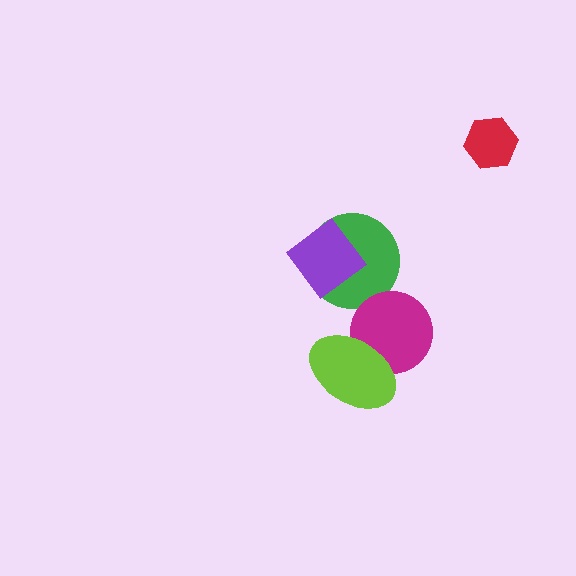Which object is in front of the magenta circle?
The lime ellipse is in front of the magenta circle.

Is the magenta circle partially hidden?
Yes, it is partially covered by another shape.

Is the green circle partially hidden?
Yes, it is partially covered by another shape.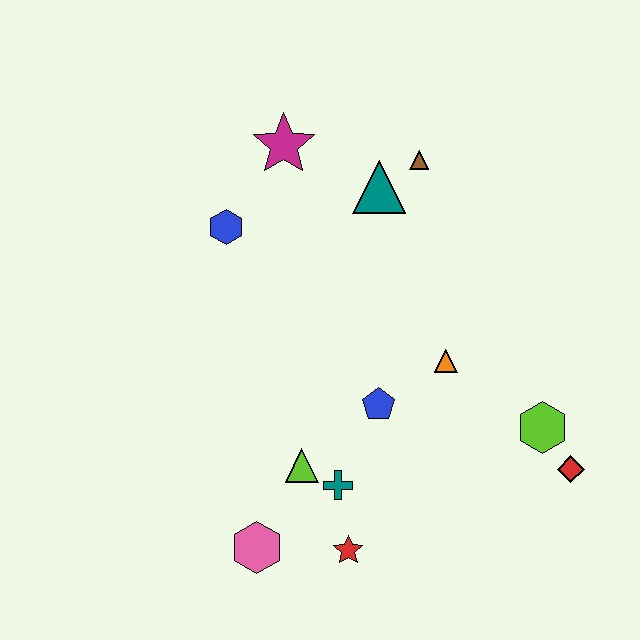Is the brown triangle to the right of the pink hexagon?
Yes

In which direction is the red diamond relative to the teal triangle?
The red diamond is below the teal triangle.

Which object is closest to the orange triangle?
The blue pentagon is closest to the orange triangle.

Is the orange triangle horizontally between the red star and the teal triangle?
No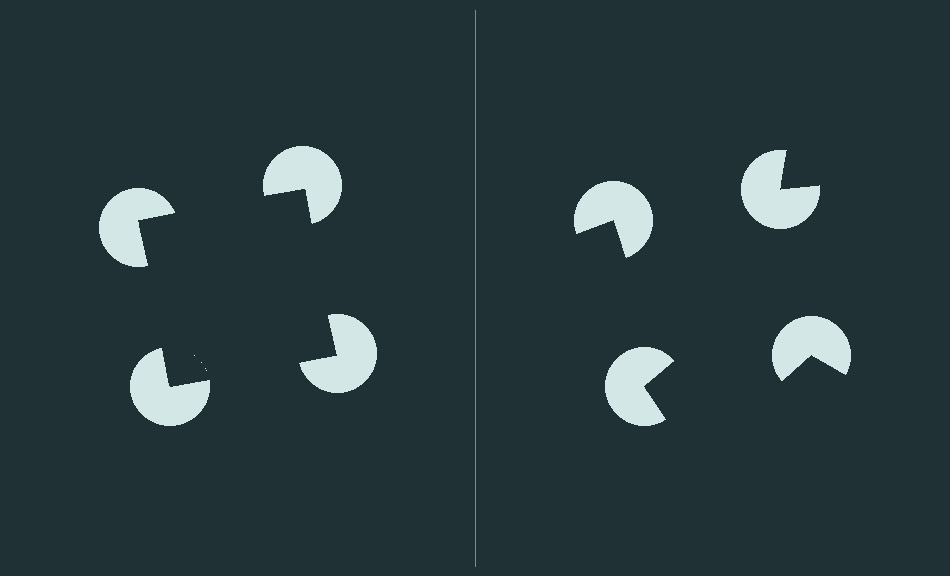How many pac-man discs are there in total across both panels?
8 — 4 on each side.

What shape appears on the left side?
An illusory square.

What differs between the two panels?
The pac-man discs are positioned identically on both sides; only the wedge orientations differ. On the left they align to a square; on the right they are misaligned.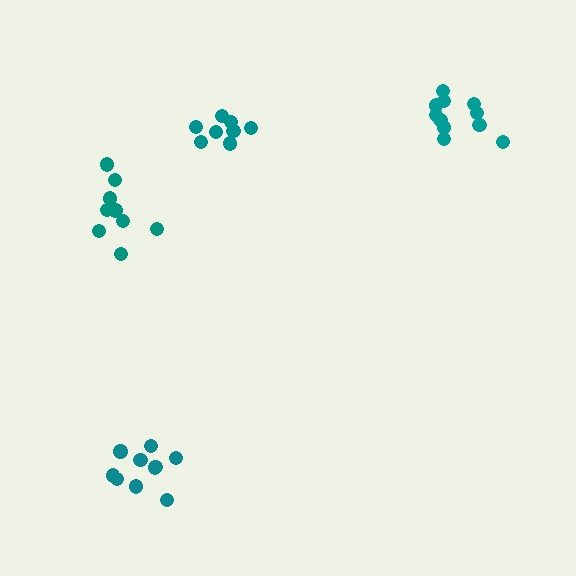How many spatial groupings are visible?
There are 4 spatial groupings.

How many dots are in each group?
Group 1: 8 dots, Group 2: 11 dots, Group 3: 10 dots, Group 4: 10 dots (39 total).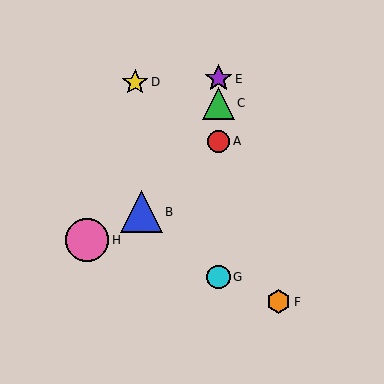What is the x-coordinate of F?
Object F is at x≈279.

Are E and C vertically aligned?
Yes, both are at x≈219.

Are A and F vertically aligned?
No, A is at x≈219 and F is at x≈279.